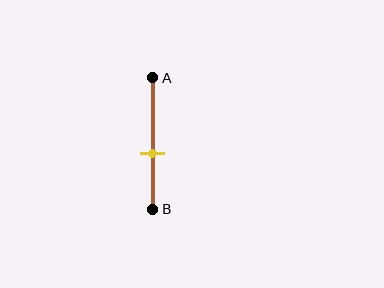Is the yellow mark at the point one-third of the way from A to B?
No, the mark is at about 60% from A, not at the 33% one-third point.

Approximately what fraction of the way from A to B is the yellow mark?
The yellow mark is approximately 60% of the way from A to B.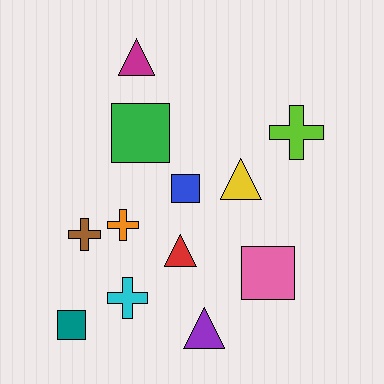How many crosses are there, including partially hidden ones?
There are 4 crosses.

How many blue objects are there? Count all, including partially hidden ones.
There is 1 blue object.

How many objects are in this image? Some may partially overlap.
There are 12 objects.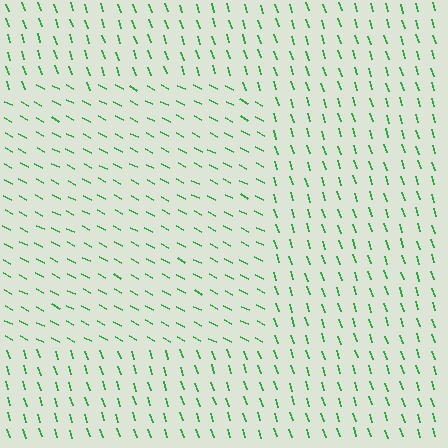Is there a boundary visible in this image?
Yes, there is a texture boundary formed by a change in line orientation.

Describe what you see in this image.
The image is filled with small green line segments. A rectangle region in the image has lines oriented differently from the surrounding lines, creating a visible texture boundary.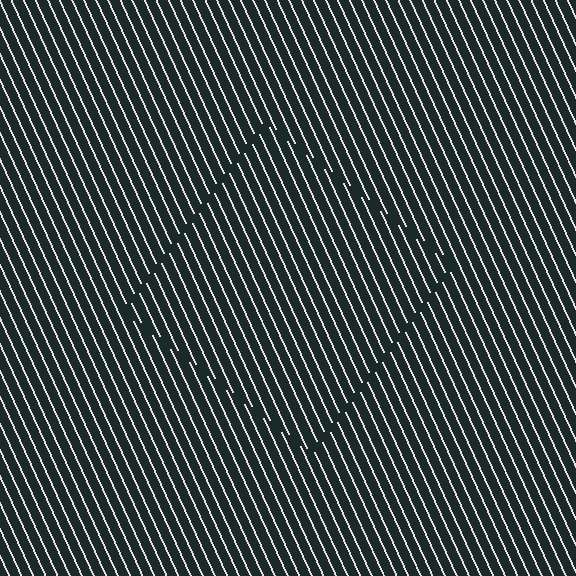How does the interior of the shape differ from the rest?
The interior of the shape contains the same grating, shifted by half a period — the contour is defined by the phase discontinuity where line-ends from the inner and outer gratings abut.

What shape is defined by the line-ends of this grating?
An illusory square. The interior of the shape contains the same grating, shifted by half a period — the contour is defined by the phase discontinuity where line-ends from the inner and outer gratings abut.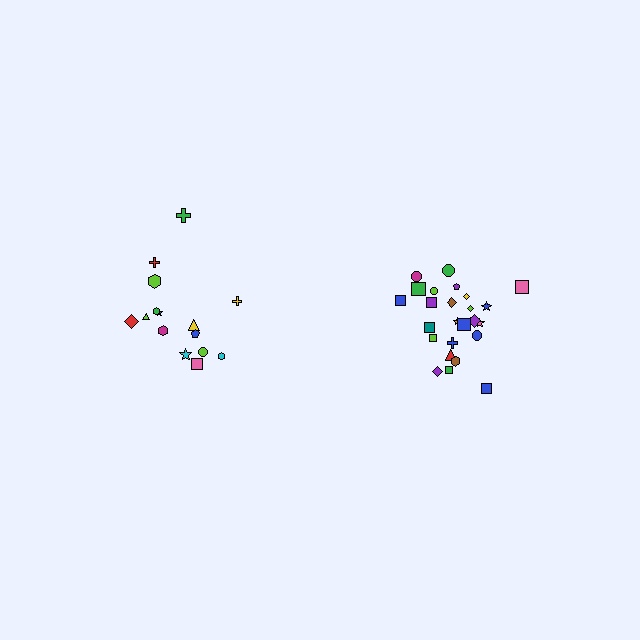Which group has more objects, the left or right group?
The right group.